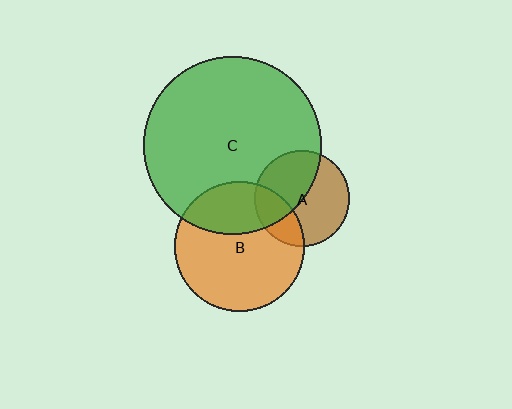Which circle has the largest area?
Circle C (green).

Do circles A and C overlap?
Yes.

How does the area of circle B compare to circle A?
Approximately 1.9 times.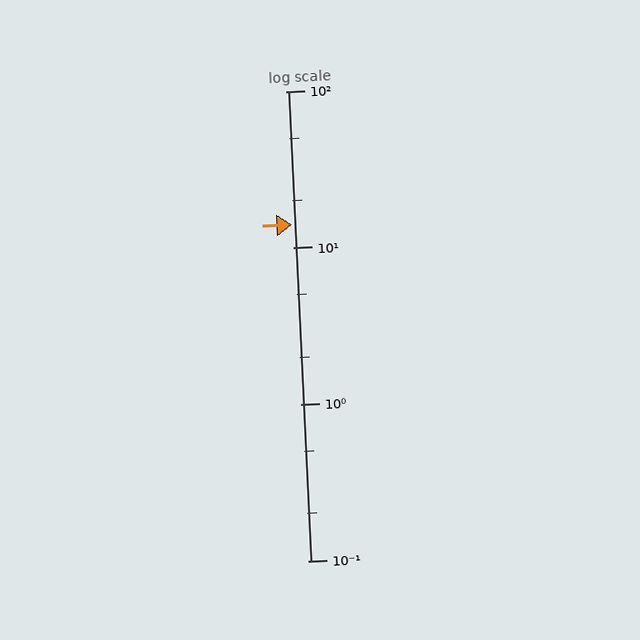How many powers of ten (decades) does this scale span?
The scale spans 3 decades, from 0.1 to 100.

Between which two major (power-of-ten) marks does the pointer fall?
The pointer is between 10 and 100.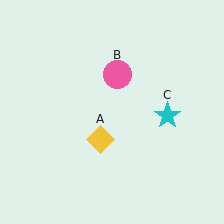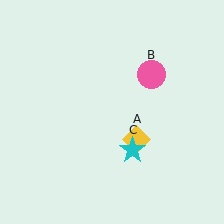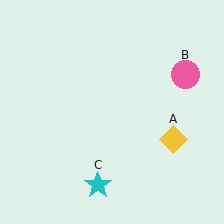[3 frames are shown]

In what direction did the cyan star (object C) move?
The cyan star (object C) moved down and to the left.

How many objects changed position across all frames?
3 objects changed position: yellow diamond (object A), pink circle (object B), cyan star (object C).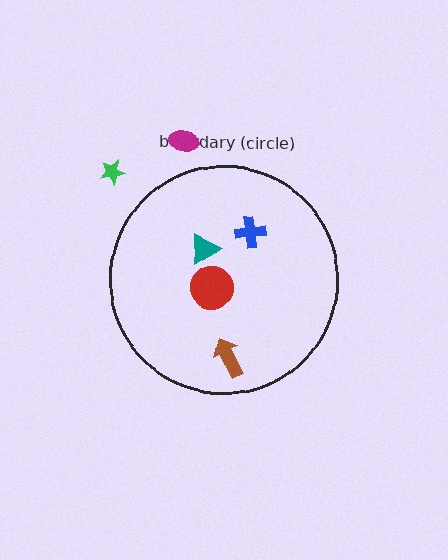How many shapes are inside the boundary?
4 inside, 2 outside.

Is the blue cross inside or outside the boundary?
Inside.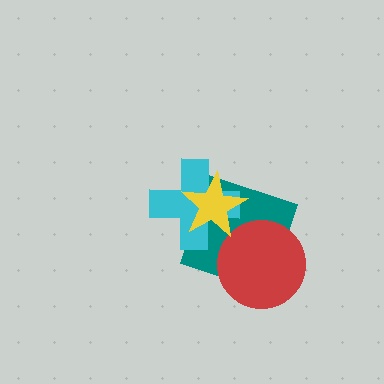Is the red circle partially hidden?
No, no other shape covers it.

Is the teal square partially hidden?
Yes, it is partially covered by another shape.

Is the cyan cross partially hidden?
Yes, it is partially covered by another shape.